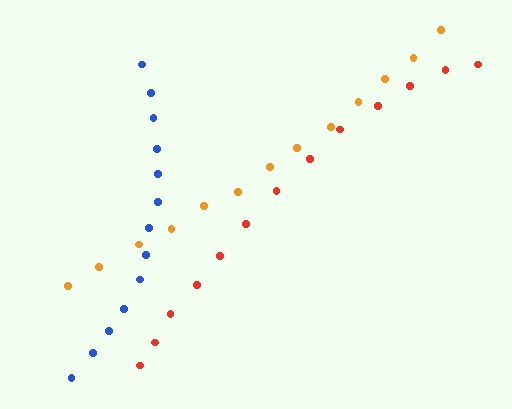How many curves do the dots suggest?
There are 3 distinct paths.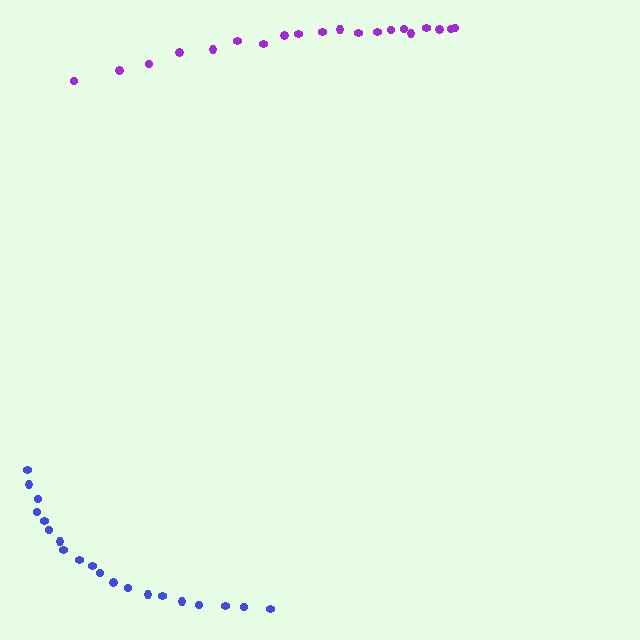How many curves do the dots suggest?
There are 2 distinct paths.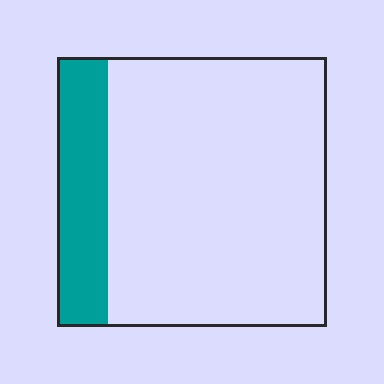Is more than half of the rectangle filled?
No.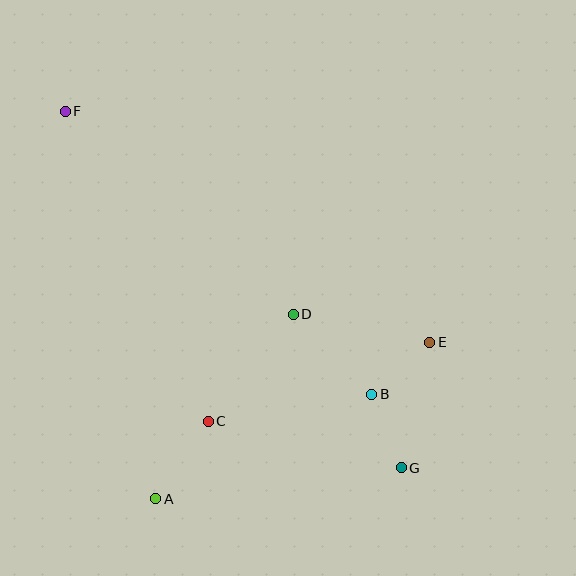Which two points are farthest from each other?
Points F and G are farthest from each other.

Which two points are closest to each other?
Points B and E are closest to each other.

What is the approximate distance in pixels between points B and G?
The distance between B and G is approximately 79 pixels.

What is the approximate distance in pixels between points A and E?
The distance between A and E is approximately 316 pixels.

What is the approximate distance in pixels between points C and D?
The distance between C and D is approximately 137 pixels.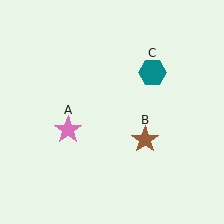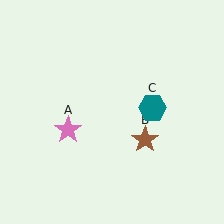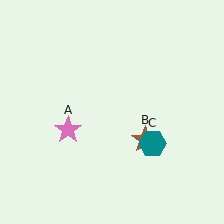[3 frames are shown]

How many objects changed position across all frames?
1 object changed position: teal hexagon (object C).